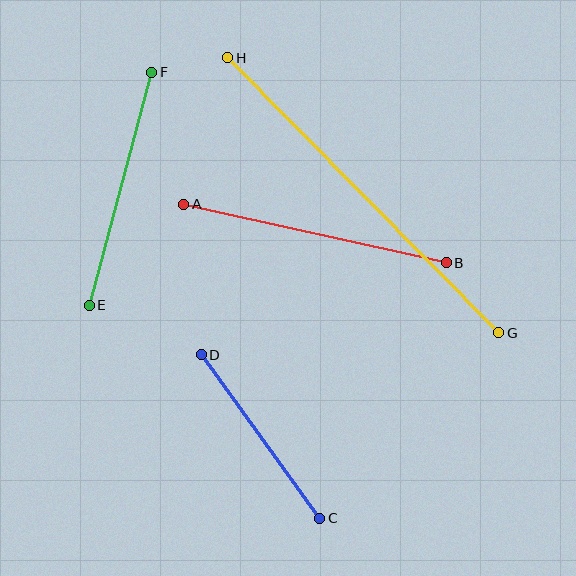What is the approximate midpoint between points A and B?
The midpoint is at approximately (315, 233) pixels.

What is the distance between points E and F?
The distance is approximately 241 pixels.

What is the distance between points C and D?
The distance is approximately 202 pixels.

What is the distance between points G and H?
The distance is approximately 386 pixels.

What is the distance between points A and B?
The distance is approximately 269 pixels.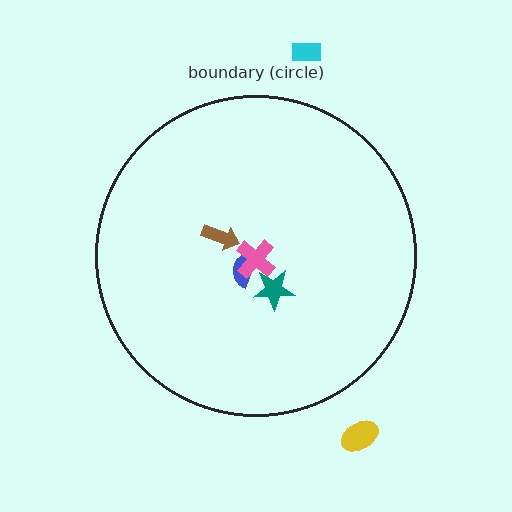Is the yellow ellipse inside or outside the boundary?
Outside.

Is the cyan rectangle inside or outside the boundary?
Outside.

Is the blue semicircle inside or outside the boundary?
Inside.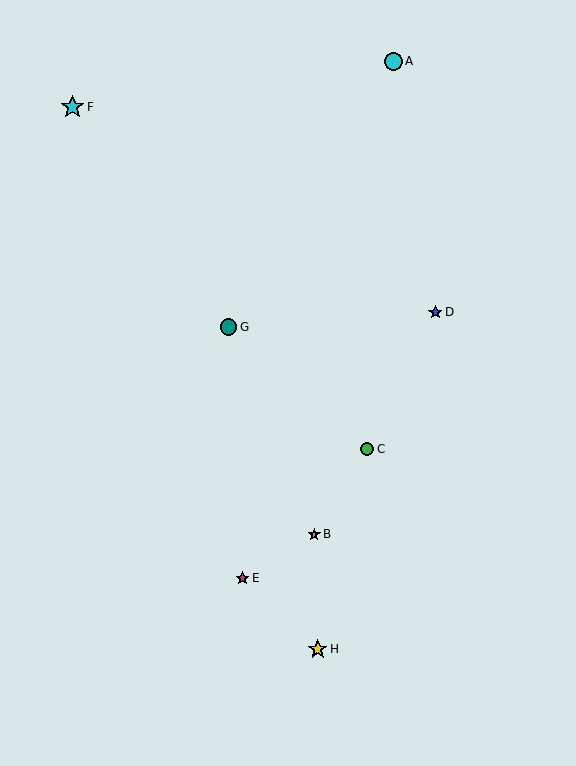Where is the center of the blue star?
The center of the blue star is at (435, 312).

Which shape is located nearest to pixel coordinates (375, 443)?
The green circle (labeled C) at (367, 449) is nearest to that location.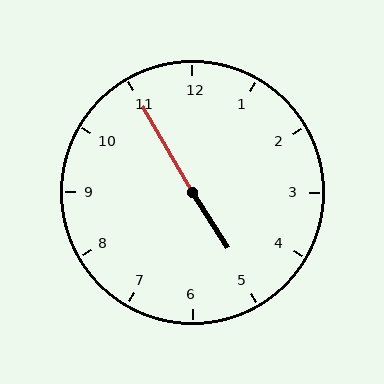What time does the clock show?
4:55.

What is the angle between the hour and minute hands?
Approximately 178 degrees.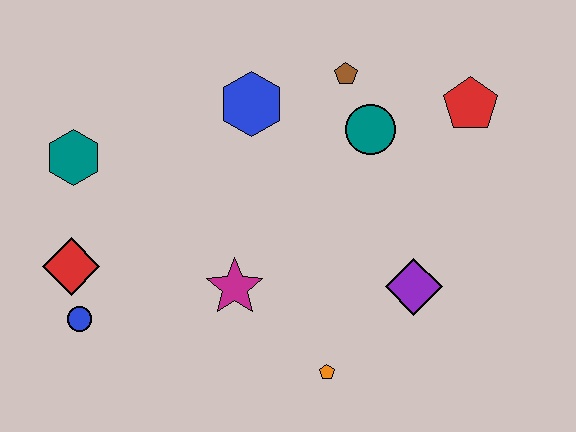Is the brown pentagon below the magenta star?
No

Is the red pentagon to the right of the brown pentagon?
Yes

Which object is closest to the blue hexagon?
The brown pentagon is closest to the blue hexagon.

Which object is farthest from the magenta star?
The red pentagon is farthest from the magenta star.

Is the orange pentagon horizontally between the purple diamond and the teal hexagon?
Yes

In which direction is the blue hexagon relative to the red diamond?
The blue hexagon is to the right of the red diamond.